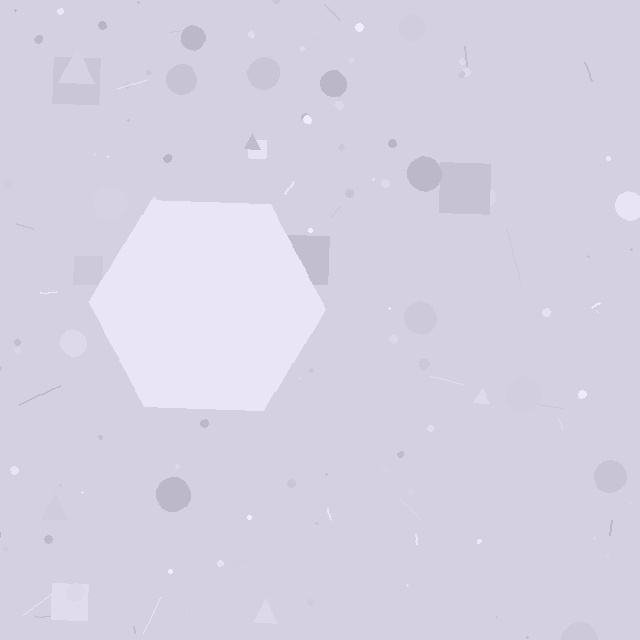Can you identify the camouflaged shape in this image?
The camouflaged shape is a hexagon.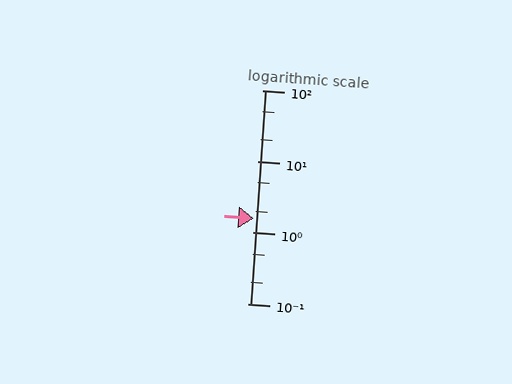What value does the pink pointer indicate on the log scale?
The pointer indicates approximately 1.6.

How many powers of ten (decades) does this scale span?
The scale spans 3 decades, from 0.1 to 100.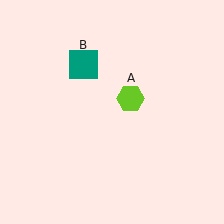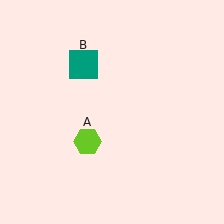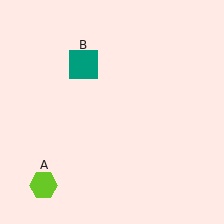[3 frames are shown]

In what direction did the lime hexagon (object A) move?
The lime hexagon (object A) moved down and to the left.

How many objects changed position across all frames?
1 object changed position: lime hexagon (object A).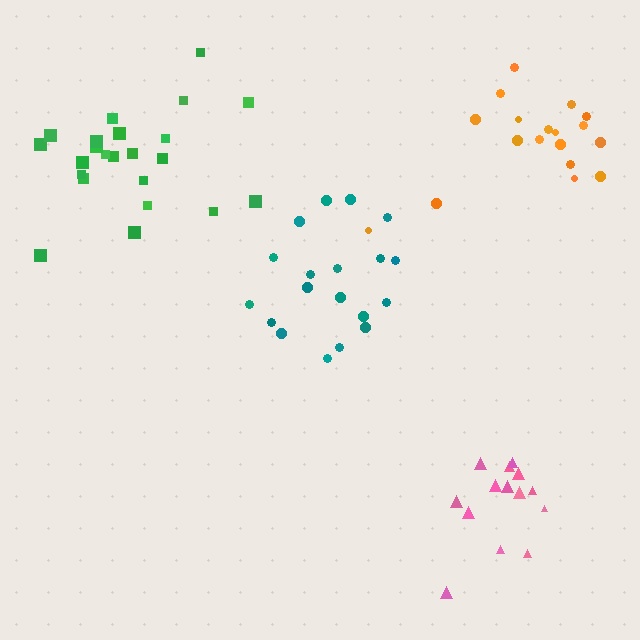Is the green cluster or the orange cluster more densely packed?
Green.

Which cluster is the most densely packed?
Teal.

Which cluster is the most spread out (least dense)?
Orange.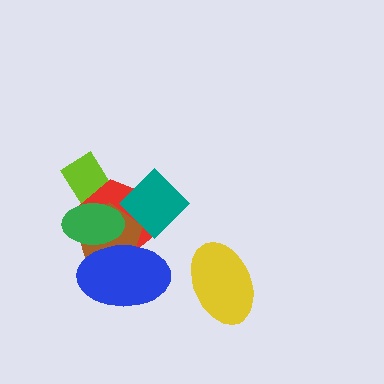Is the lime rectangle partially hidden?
Yes, it is partially covered by another shape.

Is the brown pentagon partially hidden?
Yes, it is partially covered by another shape.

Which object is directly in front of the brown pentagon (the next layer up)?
The blue ellipse is directly in front of the brown pentagon.